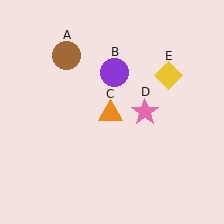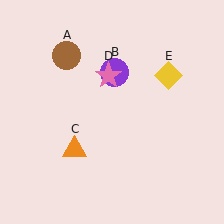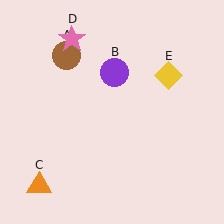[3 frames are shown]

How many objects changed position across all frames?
2 objects changed position: orange triangle (object C), pink star (object D).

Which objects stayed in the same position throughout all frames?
Brown circle (object A) and purple circle (object B) and yellow diamond (object E) remained stationary.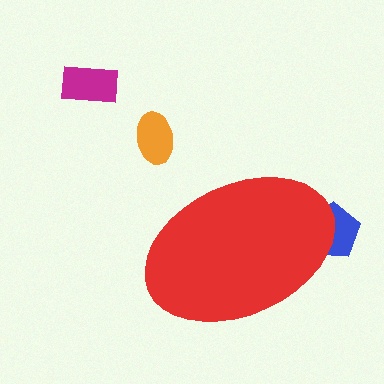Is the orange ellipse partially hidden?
No, the orange ellipse is fully visible.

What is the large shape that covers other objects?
A red ellipse.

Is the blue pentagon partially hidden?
Yes, the blue pentagon is partially hidden behind the red ellipse.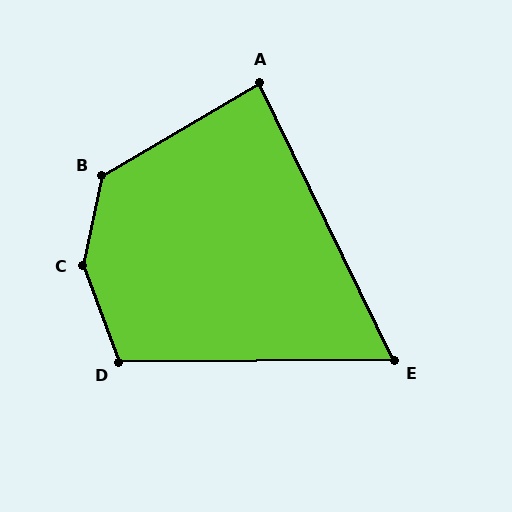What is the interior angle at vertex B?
Approximately 133 degrees (obtuse).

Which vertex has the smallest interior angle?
E, at approximately 64 degrees.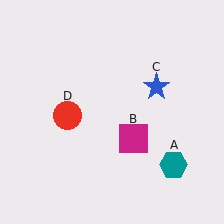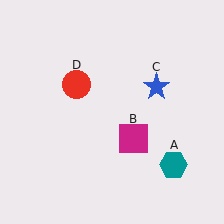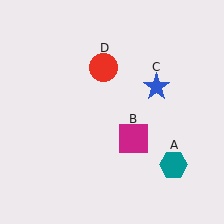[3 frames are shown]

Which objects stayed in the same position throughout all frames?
Teal hexagon (object A) and magenta square (object B) and blue star (object C) remained stationary.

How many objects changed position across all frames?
1 object changed position: red circle (object D).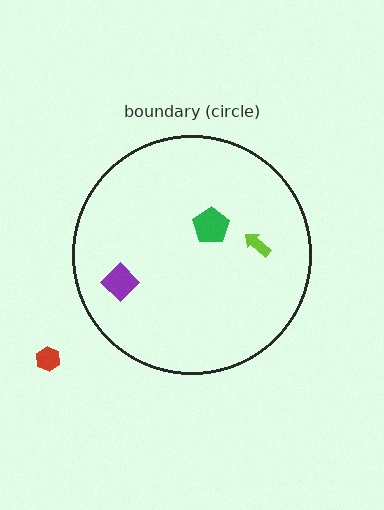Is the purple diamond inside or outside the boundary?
Inside.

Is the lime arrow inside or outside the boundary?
Inside.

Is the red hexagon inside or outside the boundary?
Outside.